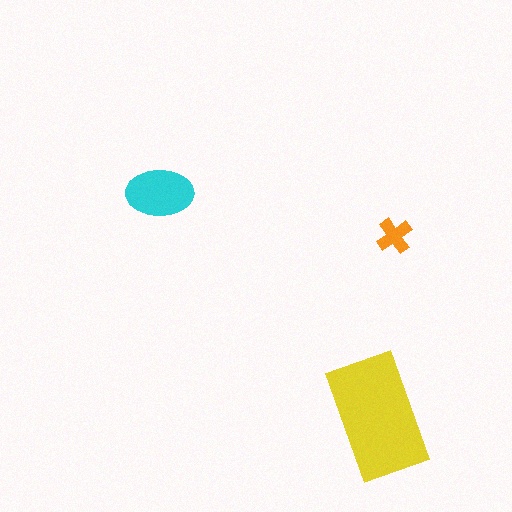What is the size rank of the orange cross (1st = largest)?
3rd.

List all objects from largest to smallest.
The yellow rectangle, the cyan ellipse, the orange cross.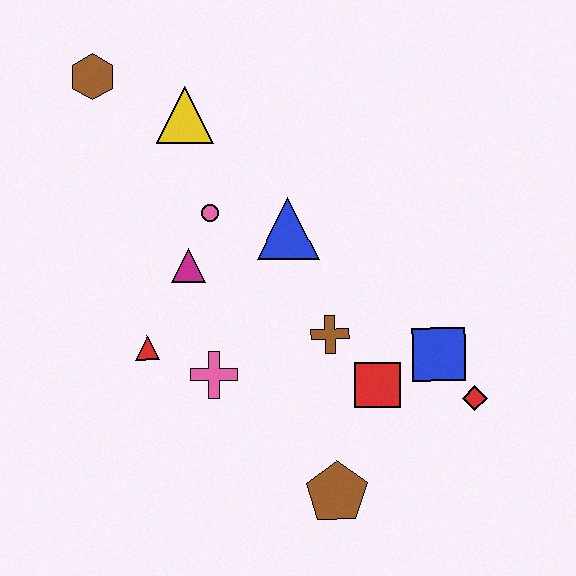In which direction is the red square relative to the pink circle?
The red square is below the pink circle.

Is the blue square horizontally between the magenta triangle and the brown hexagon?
No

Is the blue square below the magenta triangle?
Yes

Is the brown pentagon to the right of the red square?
No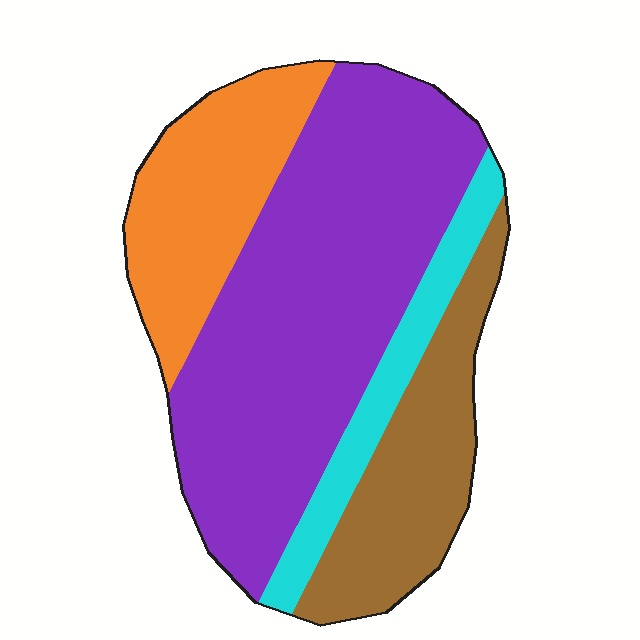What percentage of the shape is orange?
Orange takes up between a sixth and a third of the shape.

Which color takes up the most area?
Purple, at roughly 50%.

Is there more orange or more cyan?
Orange.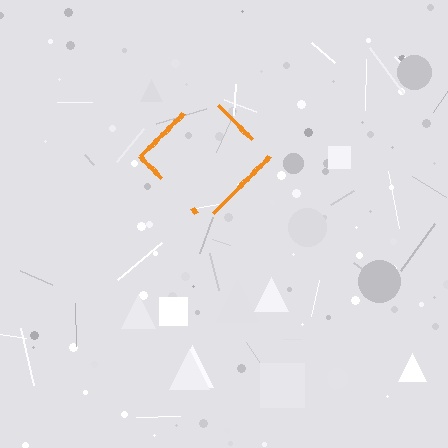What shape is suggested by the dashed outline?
The dashed outline suggests a diamond.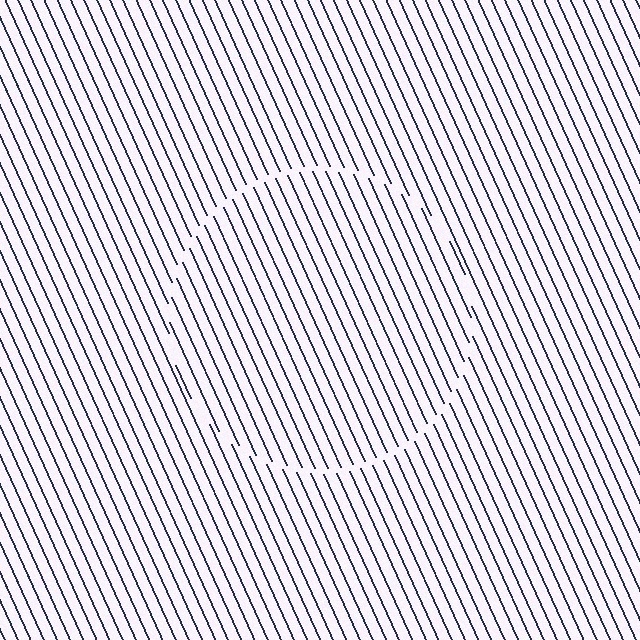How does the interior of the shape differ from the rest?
The interior of the shape contains the same grating, shifted by half a period — the contour is defined by the phase discontinuity where line-ends from the inner and outer gratings abut.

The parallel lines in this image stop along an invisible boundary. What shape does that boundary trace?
An illusory circle. The interior of the shape contains the same grating, shifted by half a period — the contour is defined by the phase discontinuity where line-ends from the inner and outer gratings abut.